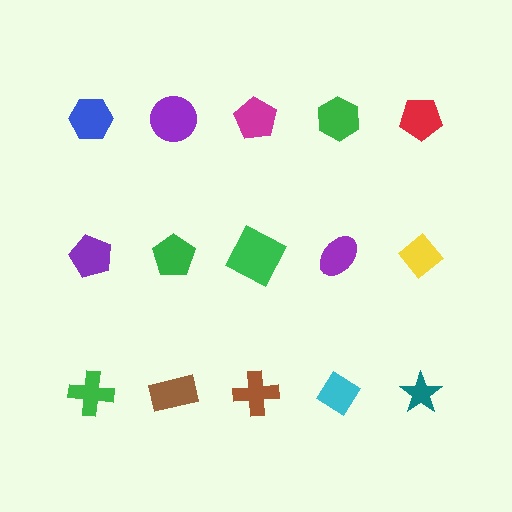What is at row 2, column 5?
A yellow diamond.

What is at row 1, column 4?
A green hexagon.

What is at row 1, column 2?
A purple circle.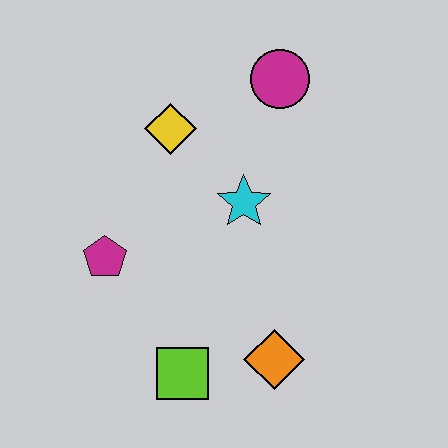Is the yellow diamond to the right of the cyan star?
No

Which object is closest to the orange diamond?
The lime square is closest to the orange diamond.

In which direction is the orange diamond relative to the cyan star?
The orange diamond is below the cyan star.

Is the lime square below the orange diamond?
Yes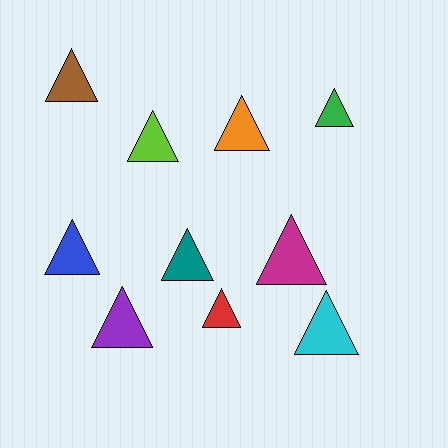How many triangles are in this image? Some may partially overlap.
There are 10 triangles.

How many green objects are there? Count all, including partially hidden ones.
There is 1 green object.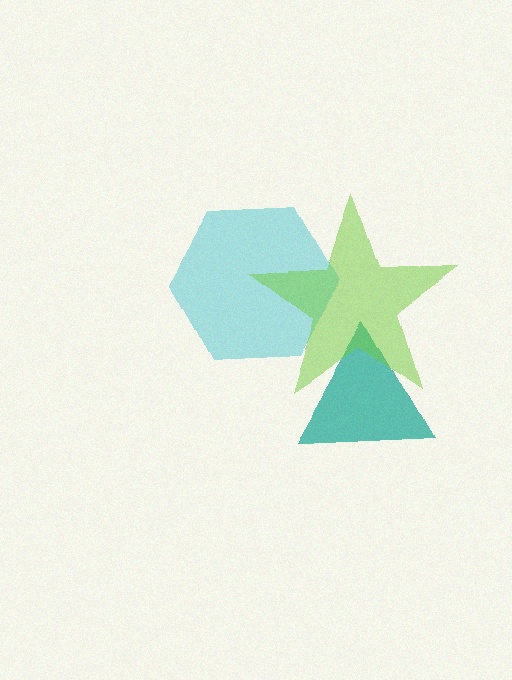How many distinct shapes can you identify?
There are 3 distinct shapes: a cyan hexagon, a teal triangle, a lime star.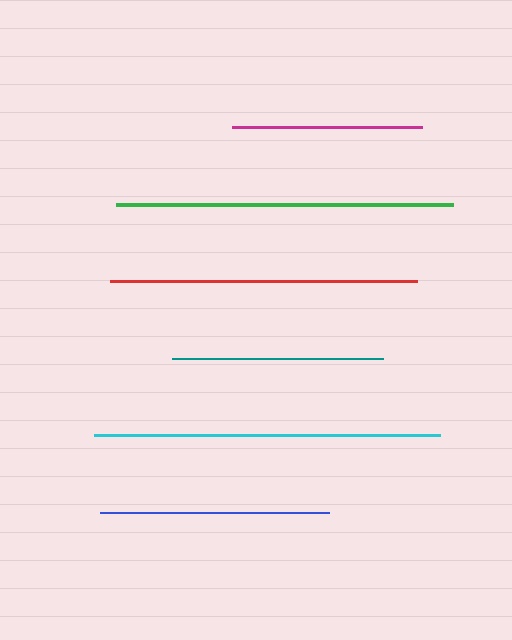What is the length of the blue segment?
The blue segment is approximately 229 pixels long.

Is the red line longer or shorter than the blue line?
The red line is longer than the blue line.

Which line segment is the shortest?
The magenta line is the shortest at approximately 190 pixels.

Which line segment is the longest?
The cyan line is the longest at approximately 346 pixels.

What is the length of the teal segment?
The teal segment is approximately 211 pixels long.